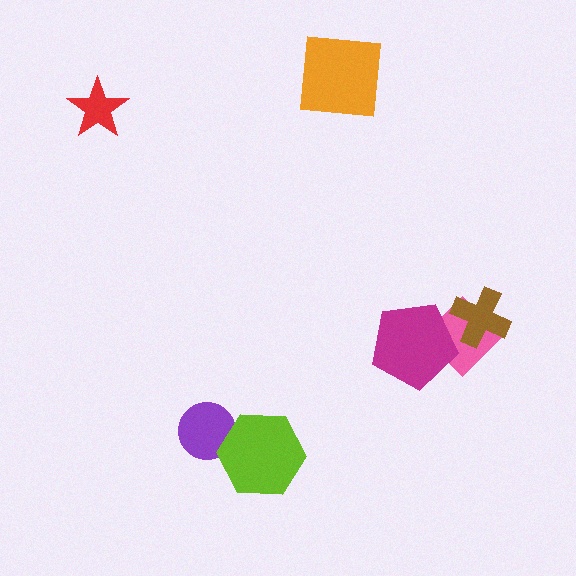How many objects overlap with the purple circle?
1 object overlaps with the purple circle.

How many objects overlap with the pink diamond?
2 objects overlap with the pink diamond.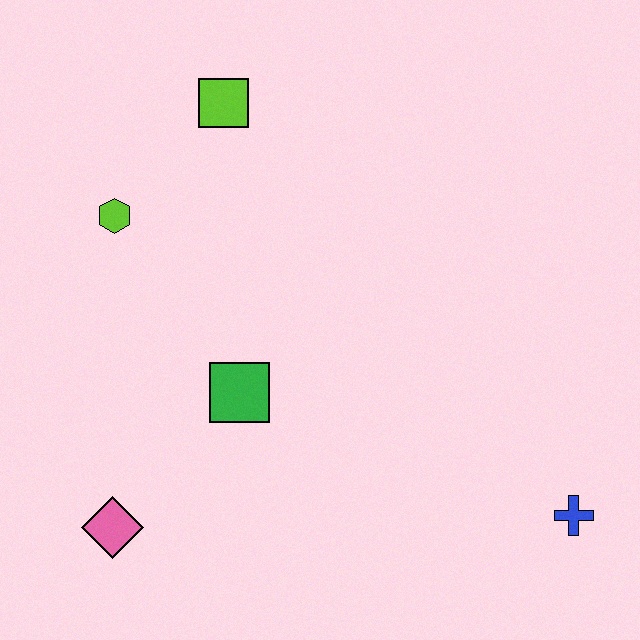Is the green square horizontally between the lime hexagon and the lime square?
No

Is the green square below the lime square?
Yes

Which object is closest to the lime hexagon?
The lime square is closest to the lime hexagon.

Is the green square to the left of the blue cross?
Yes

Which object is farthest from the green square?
The blue cross is farthest from the green square.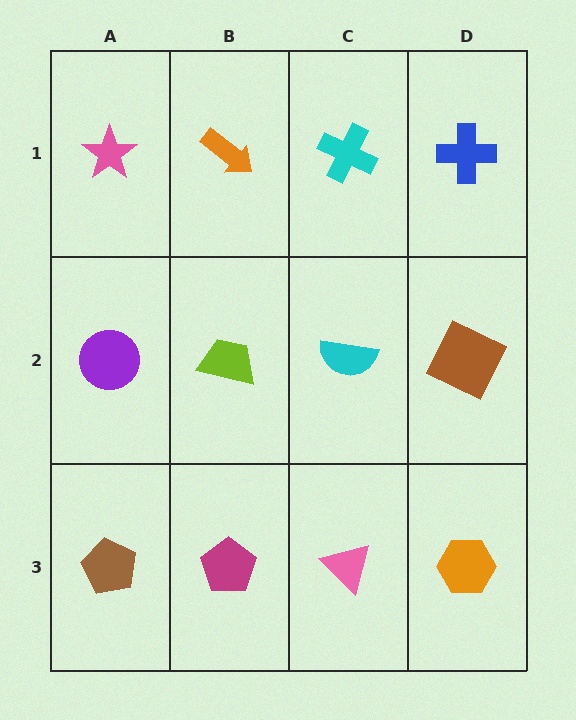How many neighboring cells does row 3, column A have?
2.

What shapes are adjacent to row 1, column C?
A cyan semicircle (row 2, column C), an orange arrow (row 1, column B), a blue cross (row 1, column D).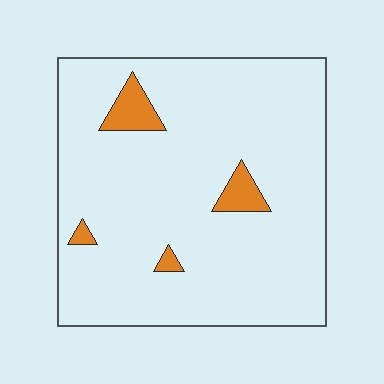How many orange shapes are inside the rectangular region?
4.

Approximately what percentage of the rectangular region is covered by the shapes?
Approximately 5%.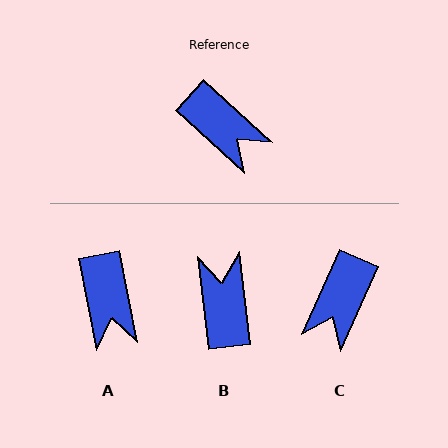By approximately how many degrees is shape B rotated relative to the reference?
Approximately 139 degrees counter-clockwise.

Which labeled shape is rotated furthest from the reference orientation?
B, about 139 degrees away.